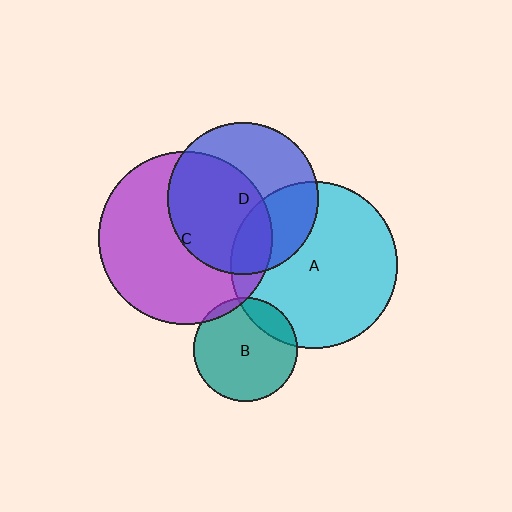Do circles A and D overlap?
Yes.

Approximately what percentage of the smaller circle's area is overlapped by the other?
Approximately 30%.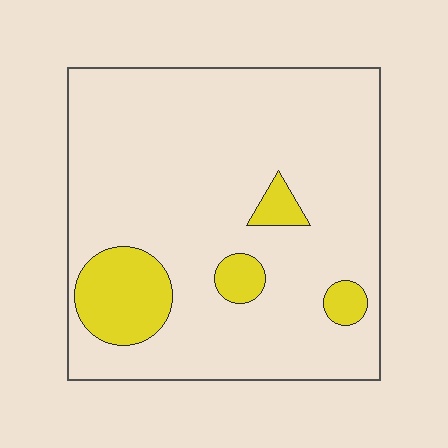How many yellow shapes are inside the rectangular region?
4.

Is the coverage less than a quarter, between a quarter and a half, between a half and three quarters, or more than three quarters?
Less than a quarter.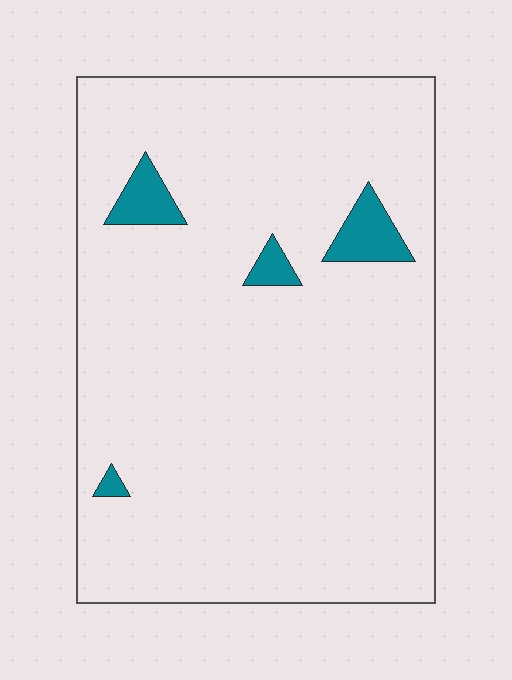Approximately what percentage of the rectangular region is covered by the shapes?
Approximately 5%.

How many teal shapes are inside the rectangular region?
4.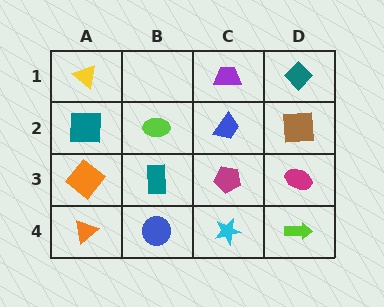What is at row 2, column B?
A lime ellipse.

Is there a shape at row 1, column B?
No, that cell is empty.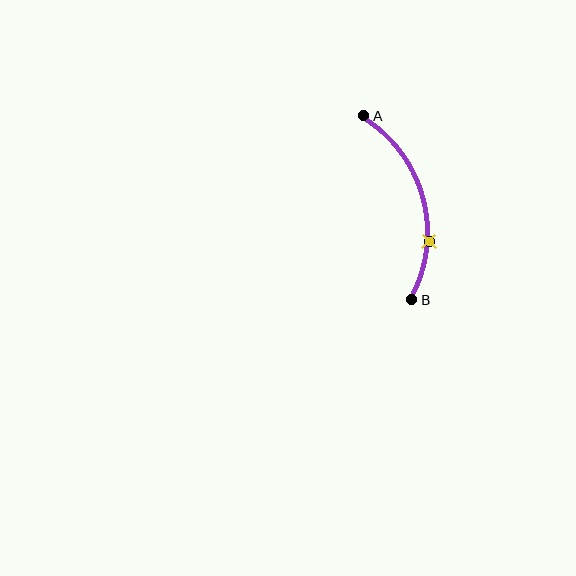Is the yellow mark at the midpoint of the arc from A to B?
No. The yellow mark lies on the arc but is closer to endpoint B. The arc midpoint would be at the point on the curve equidistant along the arc from both A and B.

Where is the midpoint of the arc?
The arc midpoint is the point on the curve farthest from the straight line joining A and B. It sits to the right of that line.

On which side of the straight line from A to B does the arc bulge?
The arc bulges to the right of the straight line connecting A and B.